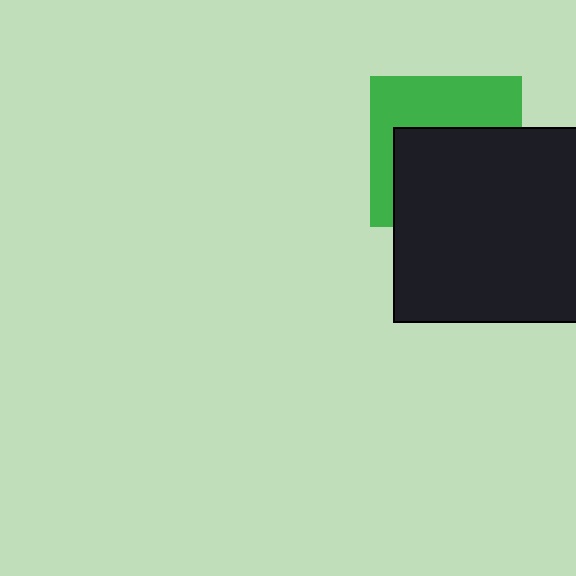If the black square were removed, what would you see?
You would see the complete green square.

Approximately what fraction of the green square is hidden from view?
Roughly 55% of the green square is hidden behind the black square.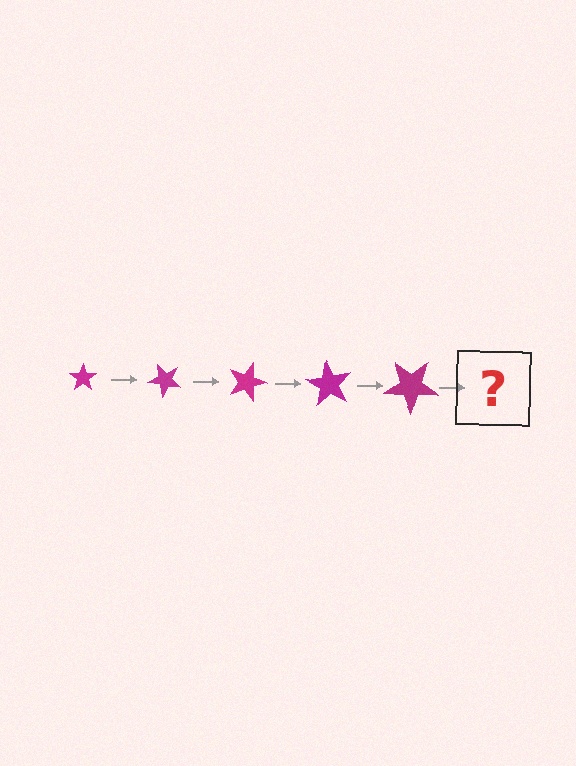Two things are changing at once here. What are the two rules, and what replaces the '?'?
The two rules are that the star grows larger each step and it rotates 45 degrees each step. The '?' should be a star, larger than the previous one and rotated 225 degrees from the start.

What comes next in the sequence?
The next element should be a star, larger than the previous one and rotated 225 degrees from the start.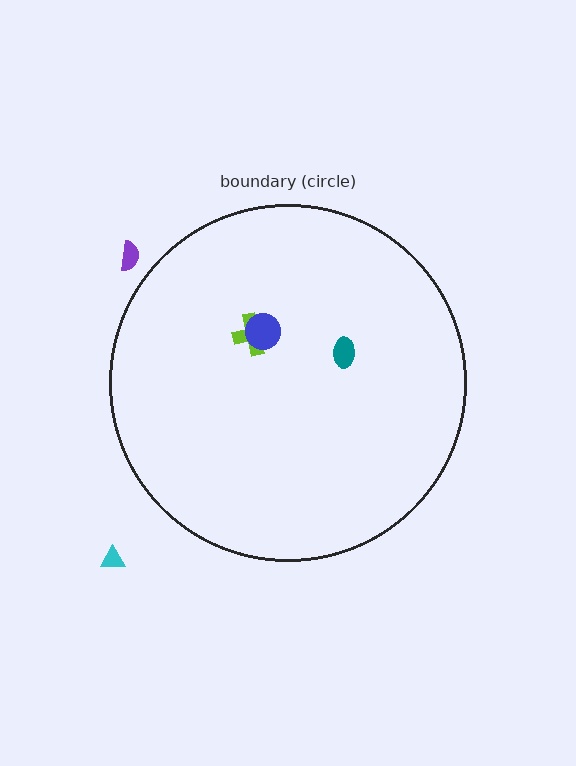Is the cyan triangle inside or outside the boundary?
Outside.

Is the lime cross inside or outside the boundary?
Inside.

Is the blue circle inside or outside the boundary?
Inside.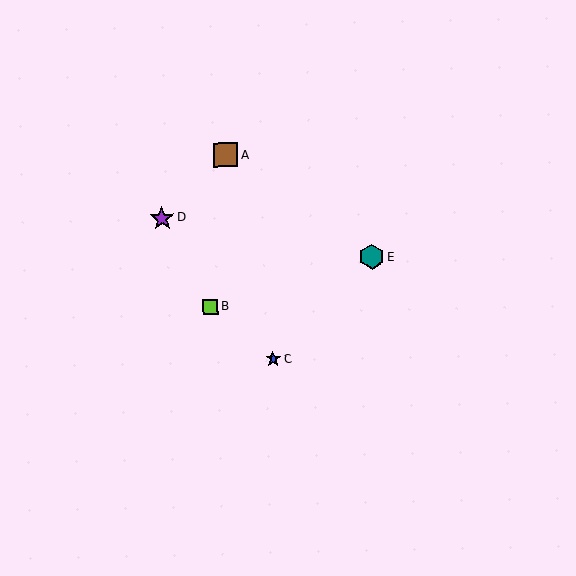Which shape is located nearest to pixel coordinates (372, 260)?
The teal hexagon (labeled E) at (372, 257) is nearest to that location.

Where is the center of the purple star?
The center of the purple star is at (162, 218).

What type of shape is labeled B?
Shape B is a lime square.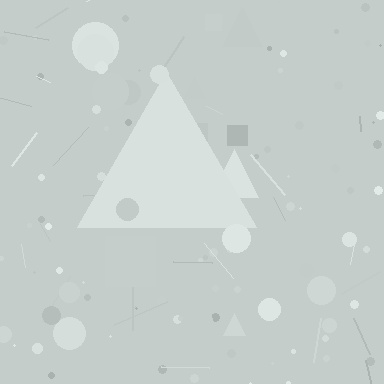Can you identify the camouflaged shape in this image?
The camouflaged shape is a triangle.